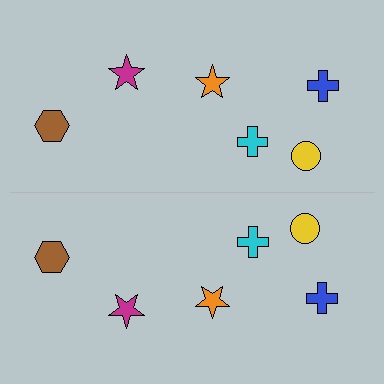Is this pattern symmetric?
Yes, this pattern has bilateral (reflection) symmetry.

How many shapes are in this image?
There are 12 shapes in this image.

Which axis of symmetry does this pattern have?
The pattern has a horizontal axis of symmetry running through the center of the image.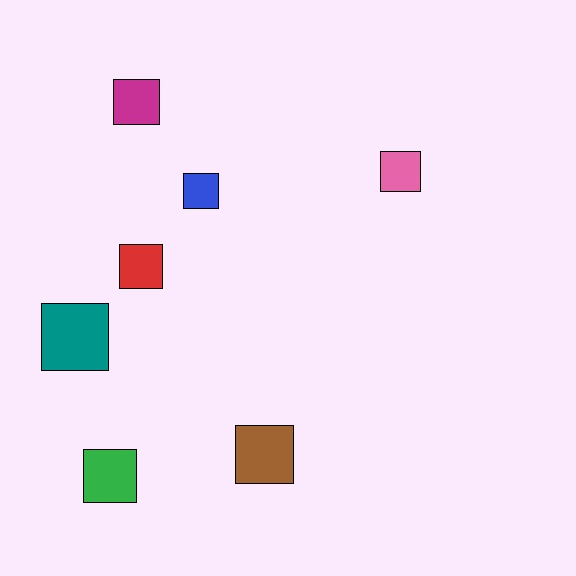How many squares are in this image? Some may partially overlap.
There are 7 squares.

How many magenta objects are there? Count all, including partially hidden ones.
There is 1 magenta object.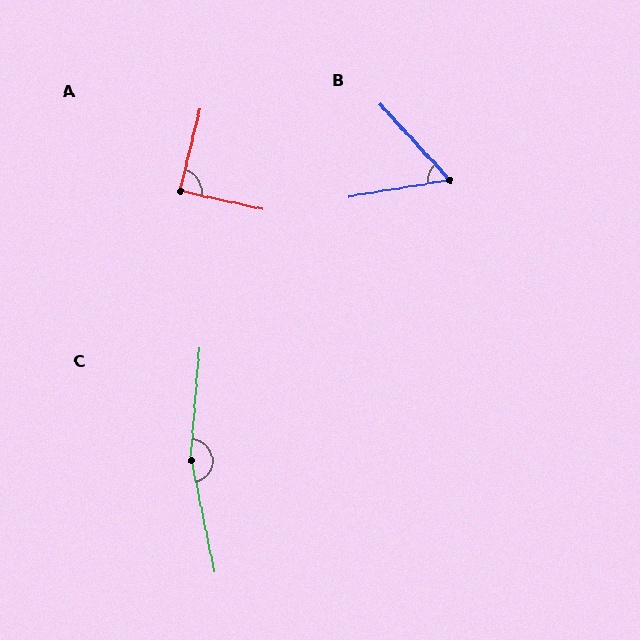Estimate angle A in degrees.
Approximately 89 degrees.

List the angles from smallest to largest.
B (57°), A (89°), C (164°).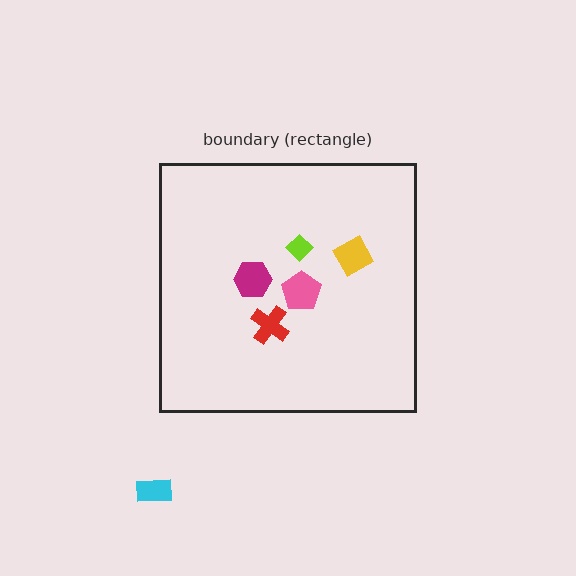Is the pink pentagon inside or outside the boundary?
Inside.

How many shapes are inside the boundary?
5 inside, 1 outside.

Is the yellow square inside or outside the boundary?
Inside.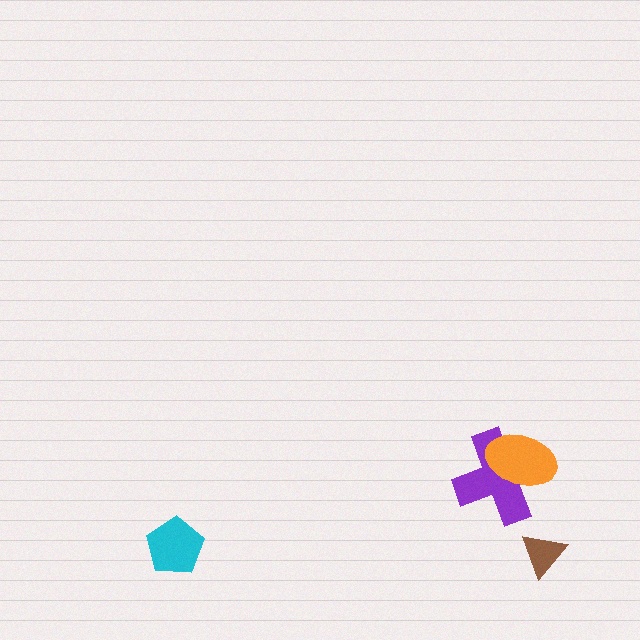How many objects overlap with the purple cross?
1 object overlaps with the purple cross.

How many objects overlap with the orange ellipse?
1 object overlaps with the orange ellipse.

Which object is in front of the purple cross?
The orange ellipse is in front of the purple cross.